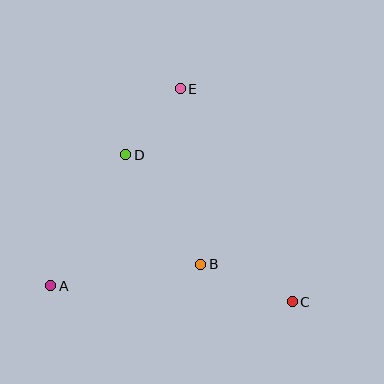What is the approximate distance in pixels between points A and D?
The distance between A and D is approximately 151 pixels.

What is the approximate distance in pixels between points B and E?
The distance between B and E is approximately 177 pixels.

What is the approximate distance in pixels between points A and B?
The distance between A and B is approximately 152 pixels.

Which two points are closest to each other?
Points D and E are closest to each other.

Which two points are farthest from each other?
Points A and C are farthest from each other.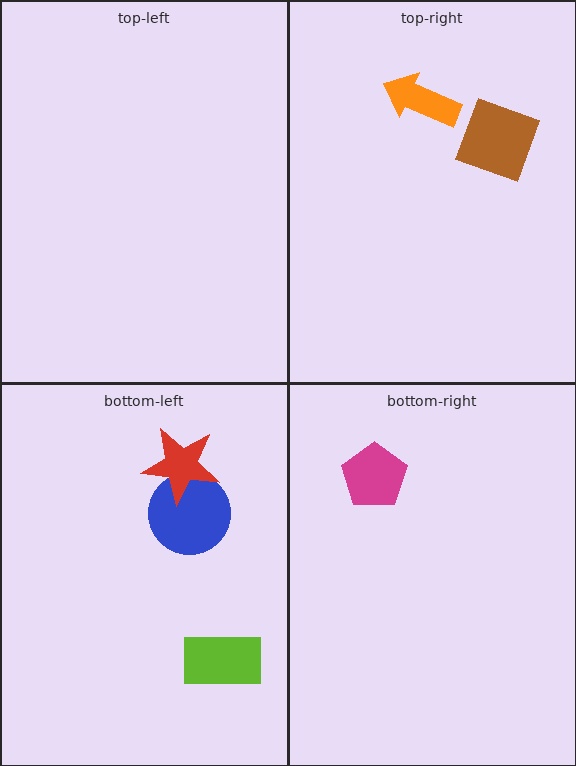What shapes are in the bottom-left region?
The lime rectangle, the blue circle, the red star.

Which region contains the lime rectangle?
The bottom-left region.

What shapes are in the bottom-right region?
The magenta pentagon.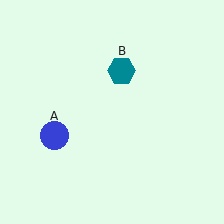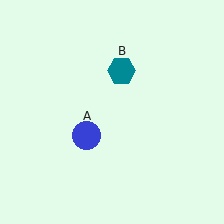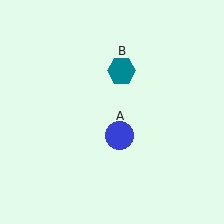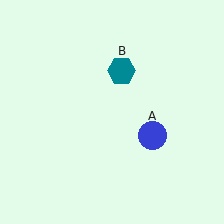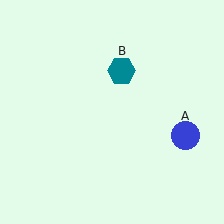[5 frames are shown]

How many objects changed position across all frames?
1 object changed position: blue circle (object A).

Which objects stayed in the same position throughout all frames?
Teal hexagon (object B) remained stationary.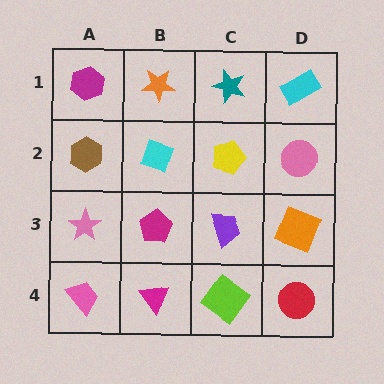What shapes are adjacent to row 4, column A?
A pink star (row 3, column A), a magenta triangle (row 4, column B).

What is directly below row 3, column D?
A red circle.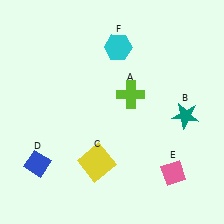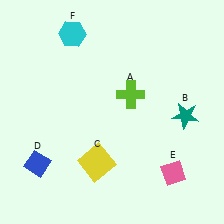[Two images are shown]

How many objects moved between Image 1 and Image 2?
1 object moved between the two images.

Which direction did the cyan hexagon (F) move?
The cyan hexagon (F) moved left.